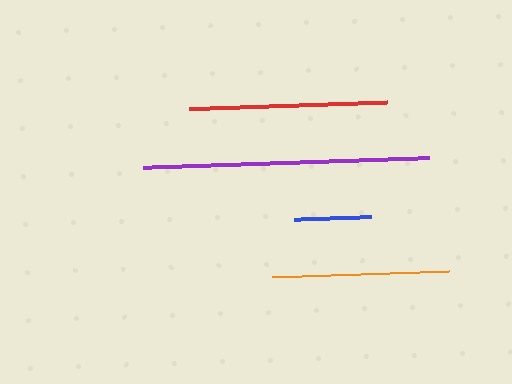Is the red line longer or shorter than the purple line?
The purple line is longer than the red line.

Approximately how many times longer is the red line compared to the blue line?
The red line is approximately 2.6 times the length of the blue line.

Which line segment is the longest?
The purple line is the longest at approximately 286 pixels.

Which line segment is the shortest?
The blue line is the shortest at approximately 77 pixels.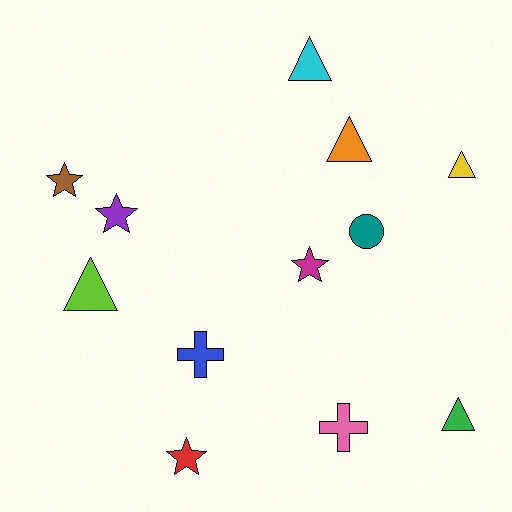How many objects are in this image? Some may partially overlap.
There are 12 objects.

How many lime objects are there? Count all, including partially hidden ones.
There is 1 lime object.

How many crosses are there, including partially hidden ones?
There are 2 crosses.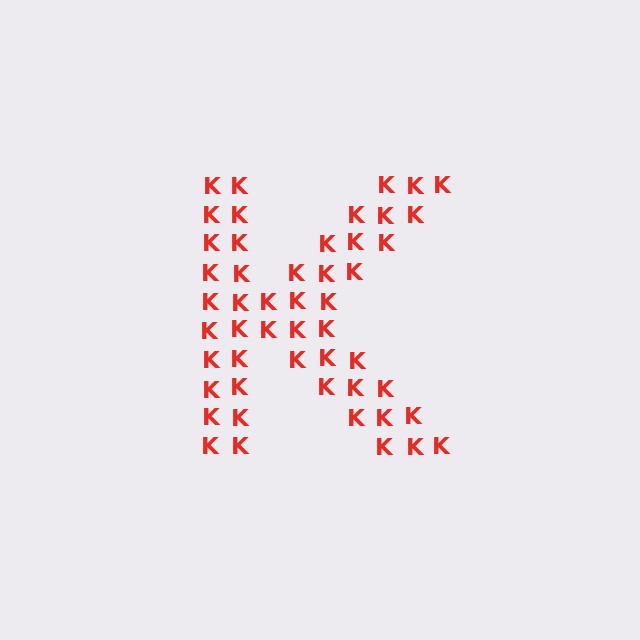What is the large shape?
The large shape is the letter K.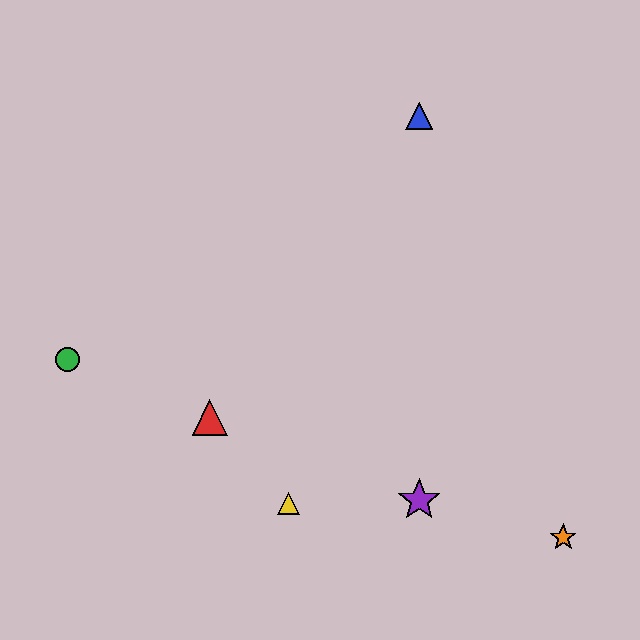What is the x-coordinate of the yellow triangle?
The yellow triangle is at x≈289.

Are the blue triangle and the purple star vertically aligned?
Yes, both are at x≈419.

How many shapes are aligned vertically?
2 shapes (the blue triangle, the purple star) are aligned vertically.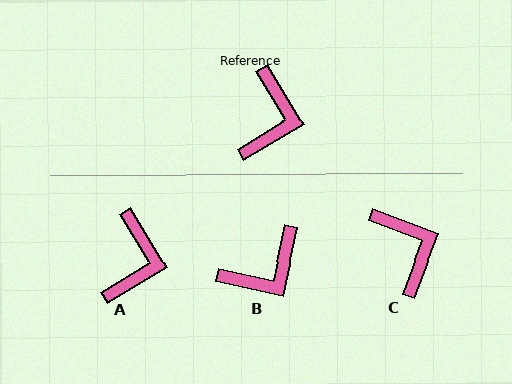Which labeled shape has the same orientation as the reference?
A.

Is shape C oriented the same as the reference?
No, it is off by about 38 degrees.